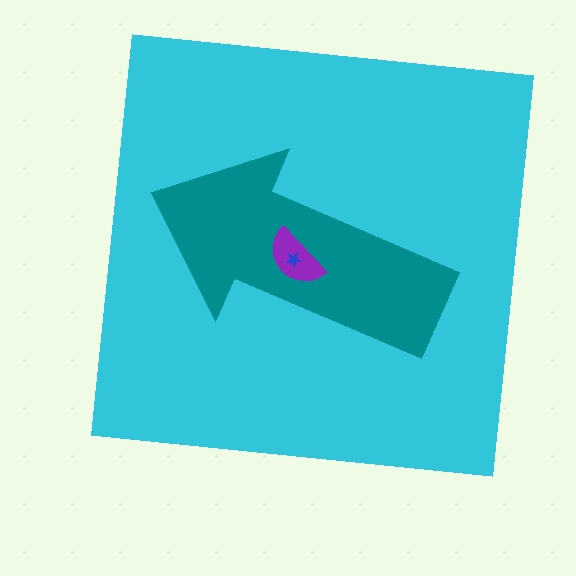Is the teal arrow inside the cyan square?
Yes.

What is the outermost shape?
The cyan square.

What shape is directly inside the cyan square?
The teal arrow.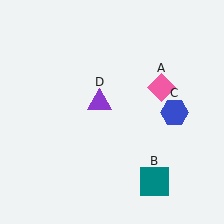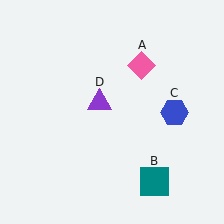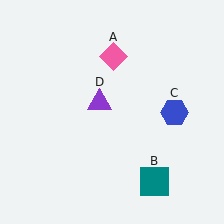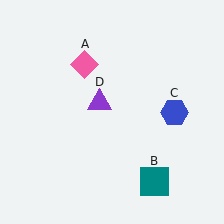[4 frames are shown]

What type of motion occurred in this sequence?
The pink diamond (object A) rotated counterclockwise around the center of the scene.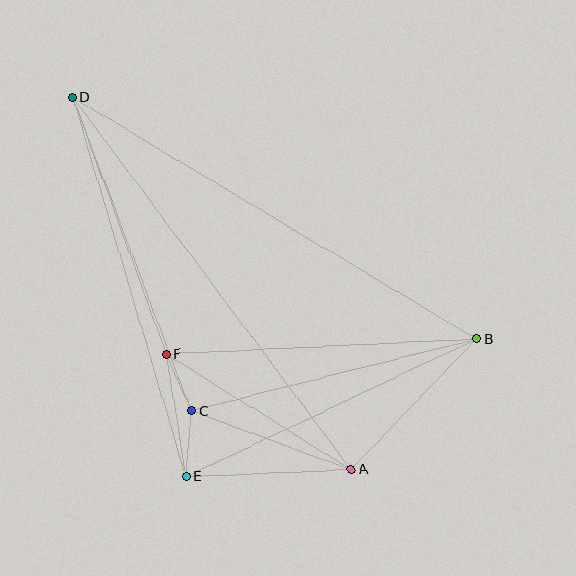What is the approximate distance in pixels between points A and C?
The distance between A and C is approximately 170 pixels.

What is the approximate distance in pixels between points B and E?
The distance between B and E is approximately 322 pixels.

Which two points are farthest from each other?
Points B and D are farthest from each other.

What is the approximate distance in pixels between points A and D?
The distance between A and D is approximately 465 pixels.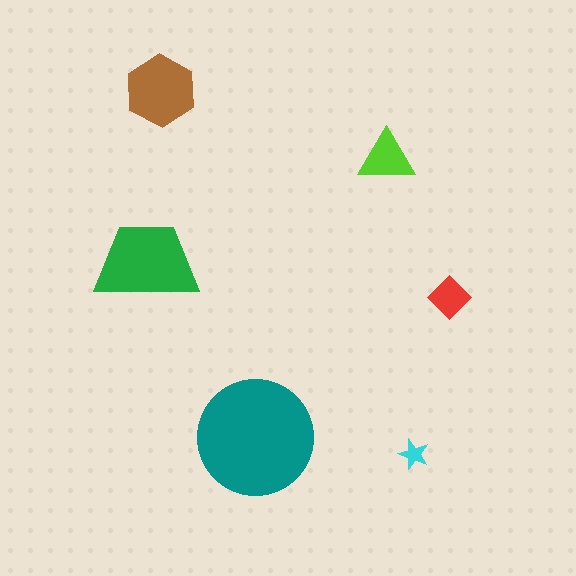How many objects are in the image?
There are 6 objects in the image.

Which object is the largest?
The teal circle.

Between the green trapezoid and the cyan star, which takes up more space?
The green trapezoid.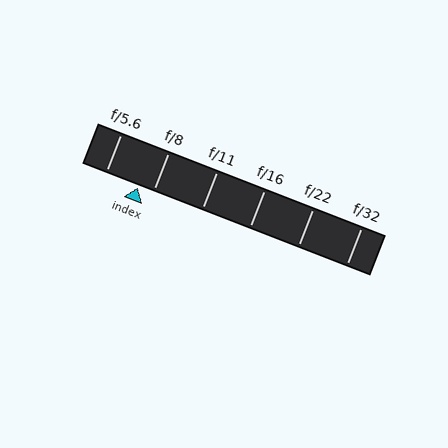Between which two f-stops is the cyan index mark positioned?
The index mark is between f/5.6 and f/8.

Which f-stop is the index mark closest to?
The index mark is closest to f/8.